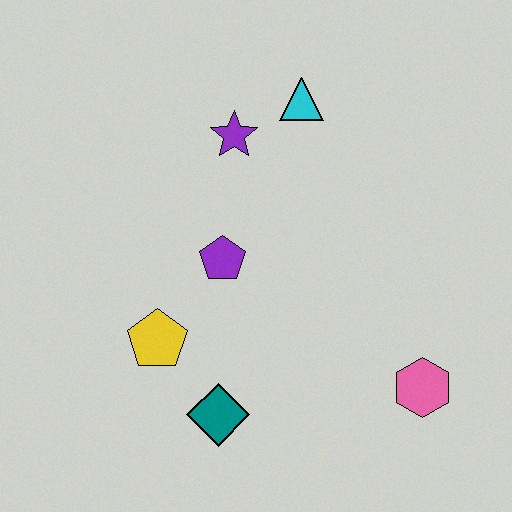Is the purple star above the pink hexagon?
Yes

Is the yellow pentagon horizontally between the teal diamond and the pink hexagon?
No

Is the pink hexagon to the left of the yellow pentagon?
No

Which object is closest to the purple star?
The cyan triangle is closest to the purple star.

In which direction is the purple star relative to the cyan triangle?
The purple star is to the left of the cyan triangle.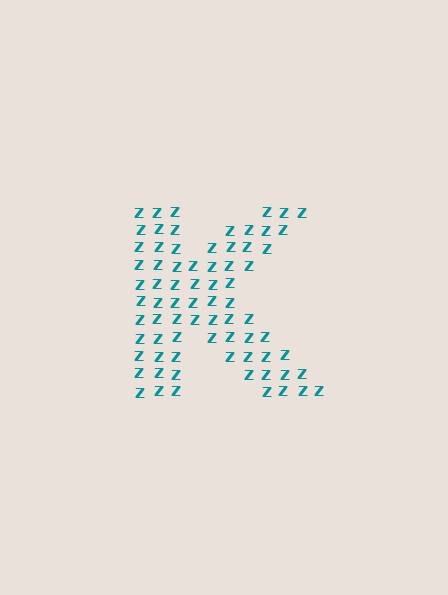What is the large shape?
The large shape is the letter K.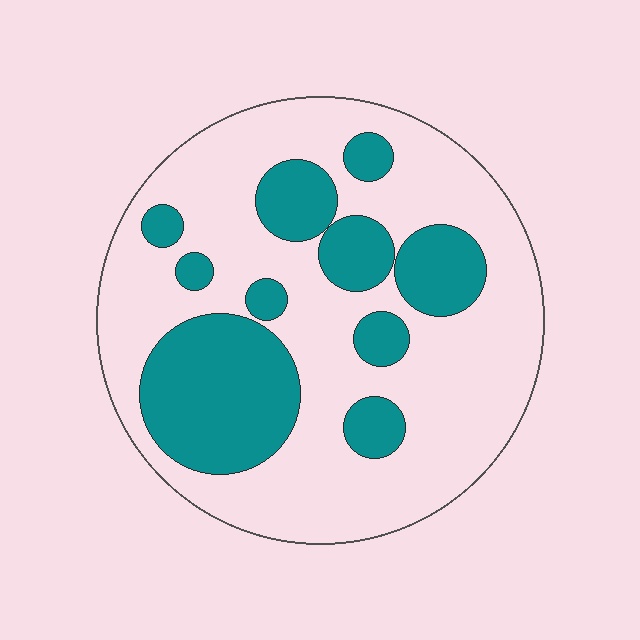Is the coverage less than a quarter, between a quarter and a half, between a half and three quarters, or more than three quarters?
Between a quarter and a half.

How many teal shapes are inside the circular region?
10.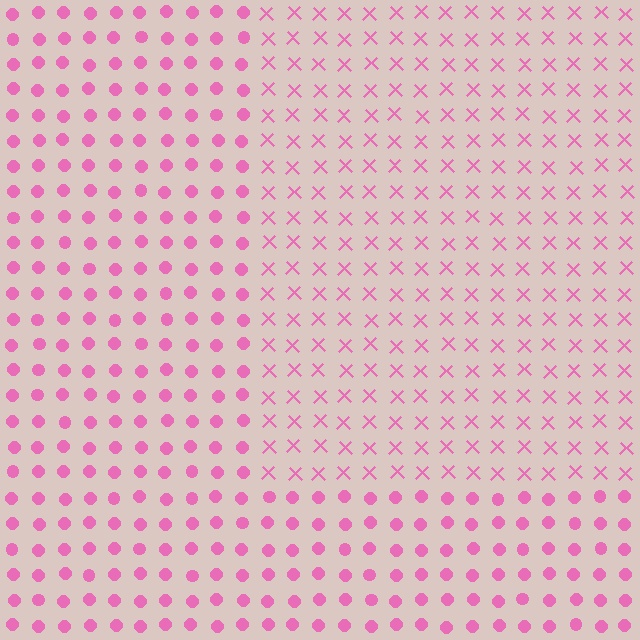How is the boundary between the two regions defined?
The boundary is defined by a change in element shape: X marks inside vs. circles outside. All elements share the same color and spacing.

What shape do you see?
I see a rectangle.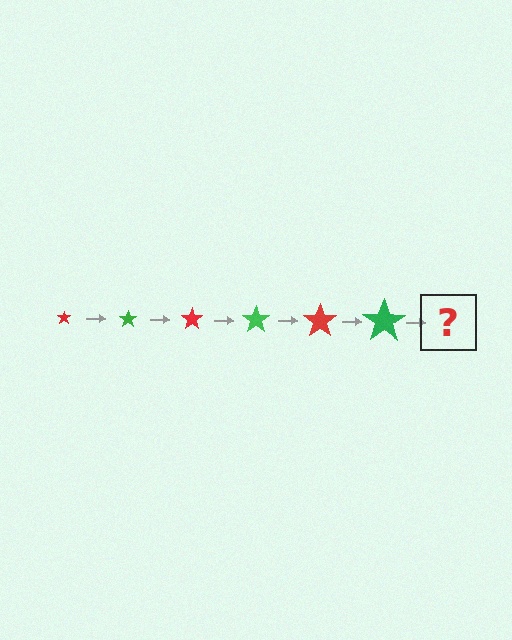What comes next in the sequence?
The next element should be a red star, larger than the previous one.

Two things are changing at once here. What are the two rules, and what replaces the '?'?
The two rules are that the star grows larger each step and the color cycles through red and green. The '?' should be a red star, larger than the previous one.